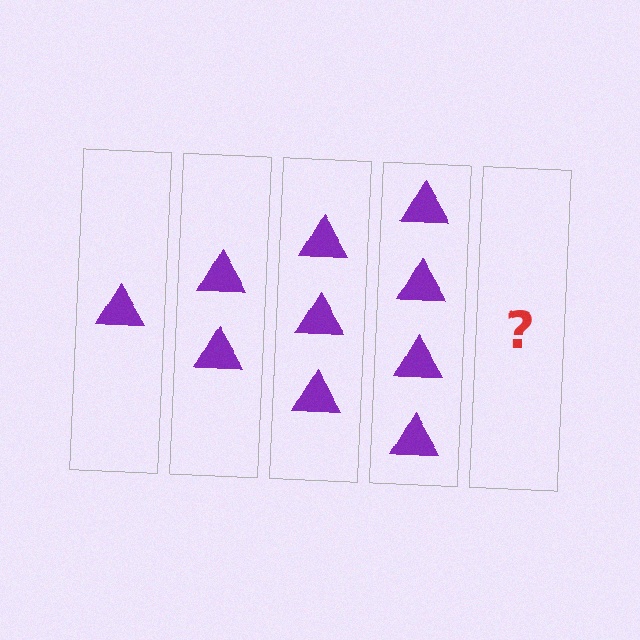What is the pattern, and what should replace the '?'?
The pattern is that each step adds one more triangle. The '?' should be 5 triangles.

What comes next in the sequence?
The next element should be 5 triangles.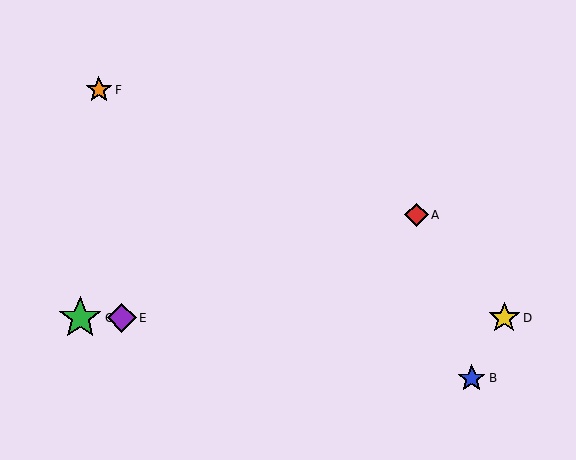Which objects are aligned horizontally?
Objects C, D, E are aligned horizontally.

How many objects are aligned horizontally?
3 objects (C, D, E) are aligned horizontally.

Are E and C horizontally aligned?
Yes, both are at y≈318.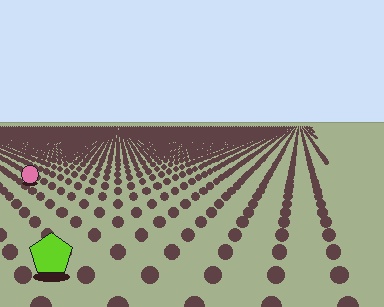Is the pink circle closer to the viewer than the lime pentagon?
No. The lime pentagon is closer — you can tell from the texture gradient: the ground texture is coarser near it.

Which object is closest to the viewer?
The lime pentagon is closest. The texture marks near it are larger and more spread out.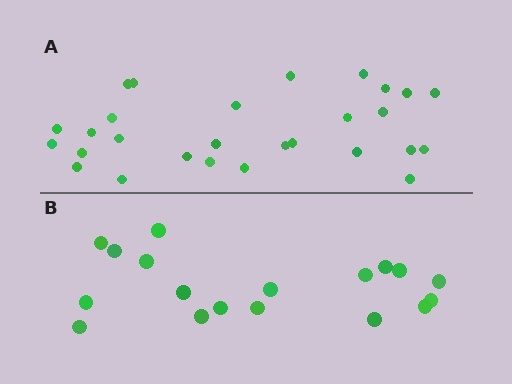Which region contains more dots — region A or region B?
Region A (the top region) has more dots.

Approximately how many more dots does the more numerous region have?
Region A has roughly 10 or so more dots than region B.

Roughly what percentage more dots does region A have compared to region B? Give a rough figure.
About 55% more.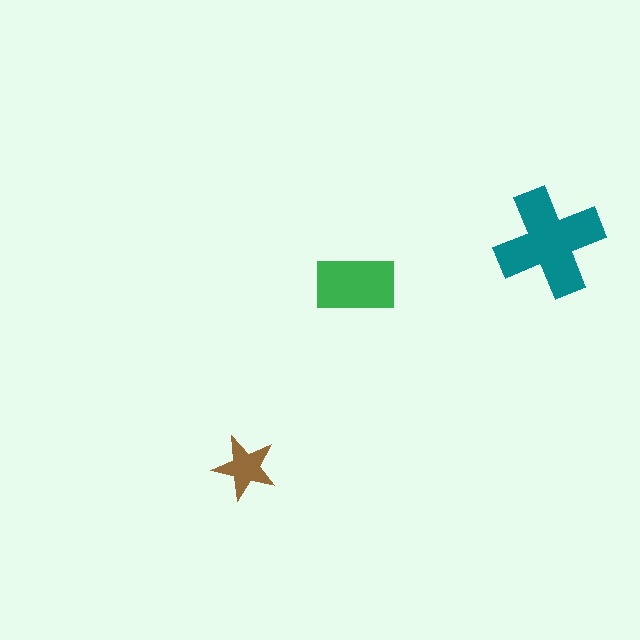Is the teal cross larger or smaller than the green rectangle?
Larger.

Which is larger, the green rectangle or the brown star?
The green rectangle.